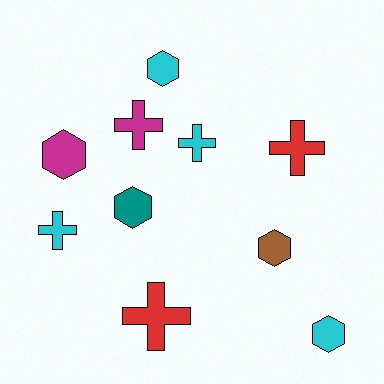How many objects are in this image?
There are 10 objects.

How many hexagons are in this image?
There are 5 hexagons.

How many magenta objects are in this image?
There are 2 magenta objects.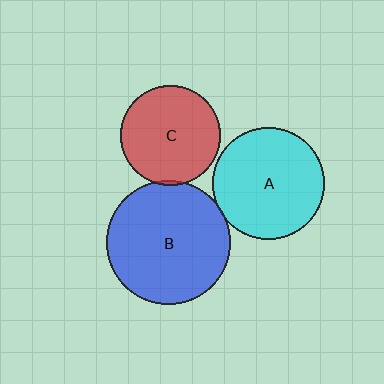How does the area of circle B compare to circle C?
Approximately 1.5 times.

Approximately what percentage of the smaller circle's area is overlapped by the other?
Approximately 5%.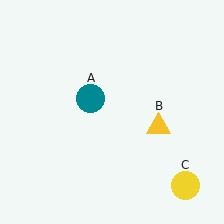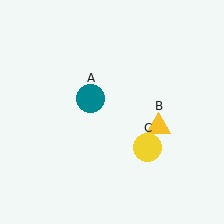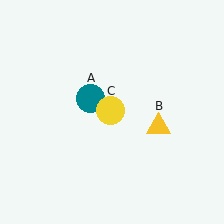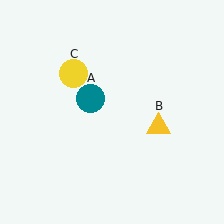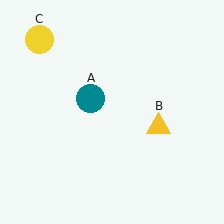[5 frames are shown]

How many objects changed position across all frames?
1 object changed position: yellow circle (object C).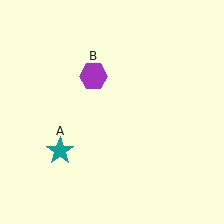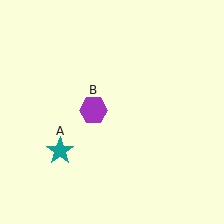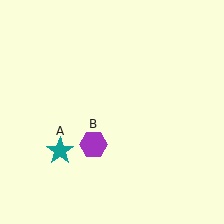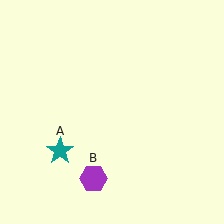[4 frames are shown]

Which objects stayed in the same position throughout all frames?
Teal star (object A) remained stationary.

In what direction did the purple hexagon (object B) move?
The purple hexagon (object B) moved down.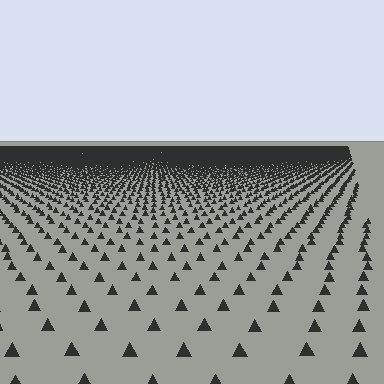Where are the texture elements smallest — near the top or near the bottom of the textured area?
Near the top.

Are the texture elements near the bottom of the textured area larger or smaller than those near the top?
Larger. Near the bottom, elements are closer to the viewer and appear at a bigger on-screen size.